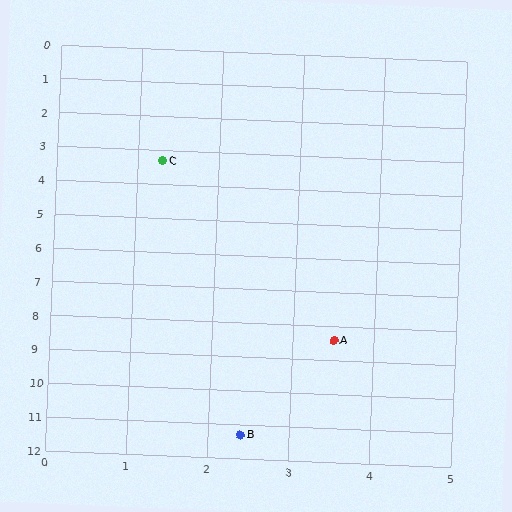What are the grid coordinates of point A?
Point A is at approximately (3.5, 8.4).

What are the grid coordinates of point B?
Point B is at approximately (2.4, 11.3).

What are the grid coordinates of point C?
Point C is at approximately (1.3, 3.3).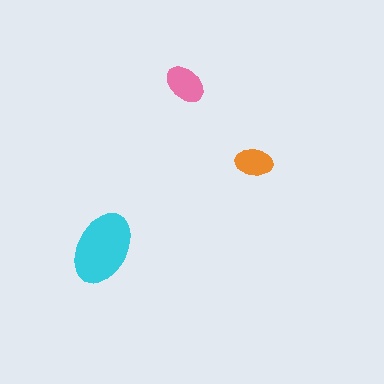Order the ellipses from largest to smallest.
the cyan one, the pink one, the orange one.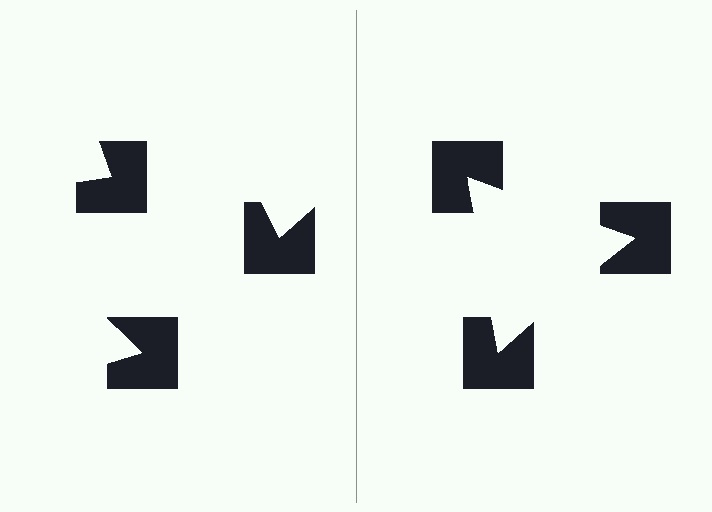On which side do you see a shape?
An illusory triangle appears on the right side. On the left side the wedge cuts are rotated, so no coherent shape forms.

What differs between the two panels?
The notched squares are positioned identically on both sides; only the wedge orientations differ. On the right they align to a triangle; on the left they are misaligned.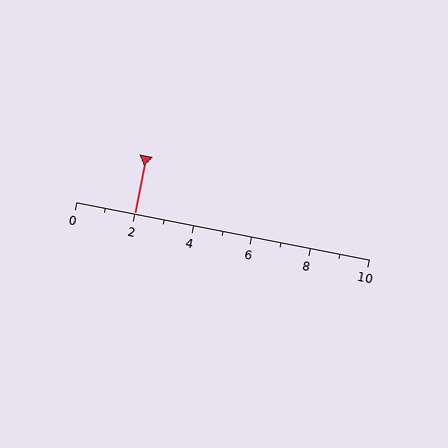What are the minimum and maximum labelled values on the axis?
The axis runs from 0 to 10.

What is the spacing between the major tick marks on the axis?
The major ticks are spaced 2 apart.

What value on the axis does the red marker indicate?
The marker indicates approximately 2.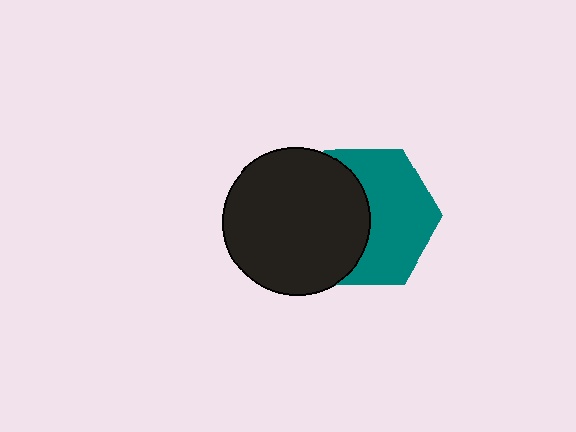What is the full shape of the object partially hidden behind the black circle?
The partially hidden object is a teal hexagon.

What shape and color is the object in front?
The object in front is a black circle.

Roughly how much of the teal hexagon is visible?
About half of it is visible (roughly 55%).